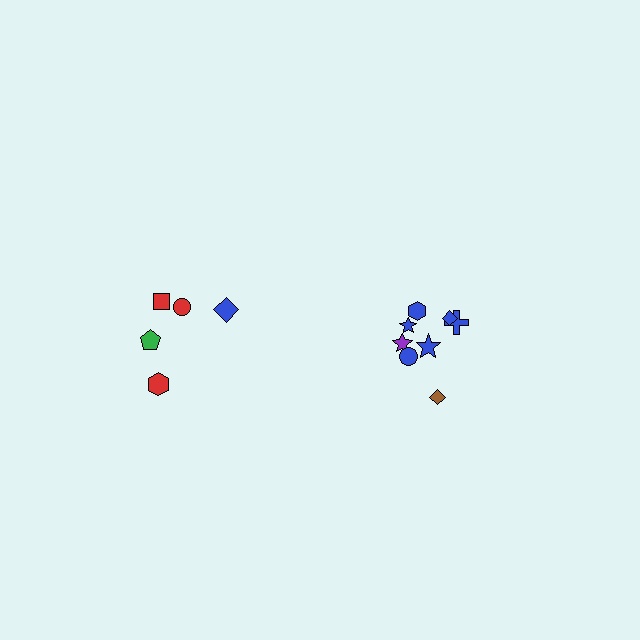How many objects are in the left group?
There are 5 objects.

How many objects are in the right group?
There are 8 objects.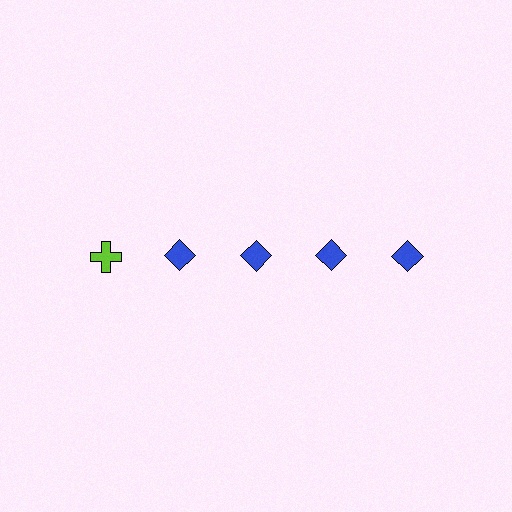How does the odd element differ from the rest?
It differs in both color (lime instead of blue) and shape (cross instead of diamond).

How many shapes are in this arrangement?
There are 5 shapes arranged in a grid pattern.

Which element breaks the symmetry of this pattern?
The lime cross in the top row, leftmost column breaks the symmetry. All other shapes are blue diamonds.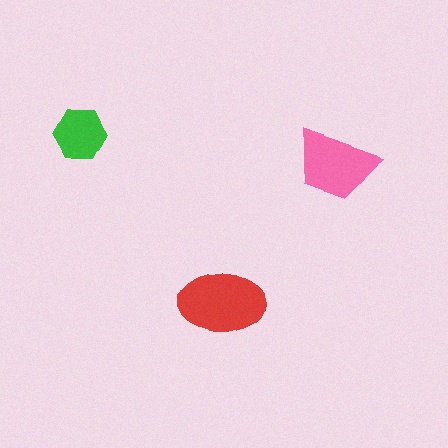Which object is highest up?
The green hexagon is topmost.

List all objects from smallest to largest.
The green hexagon, the pink trapezoid, the red ellipse.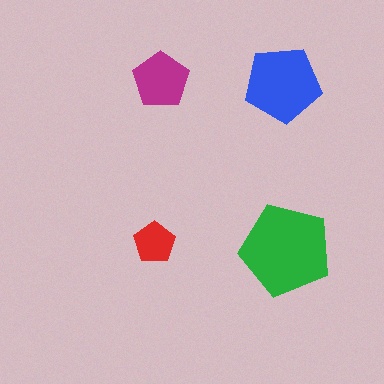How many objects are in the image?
There are 4 objects in the image.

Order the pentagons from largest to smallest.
the green one, the blue one, the magenta one, the red one.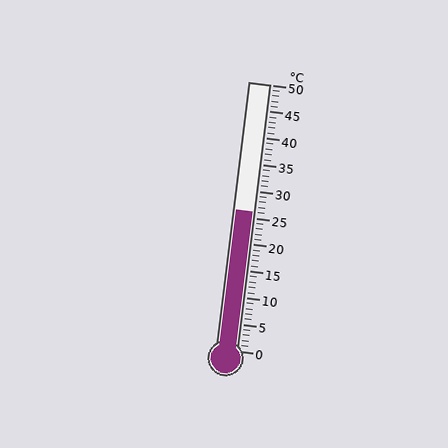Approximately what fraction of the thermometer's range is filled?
The thermometer is filled to approximately 50% of its range.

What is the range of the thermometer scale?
The thermometer scale ranges from 0°C to 50°C.